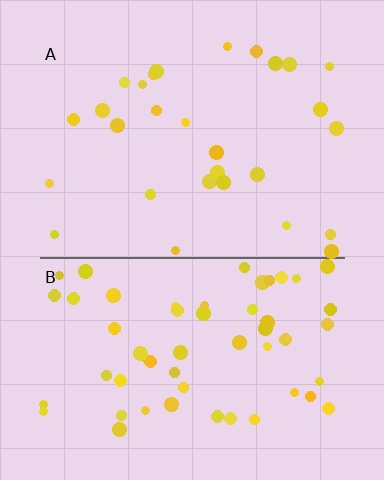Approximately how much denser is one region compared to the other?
Approximately 2.0× — region B over region A.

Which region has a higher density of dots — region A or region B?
B (the bottom).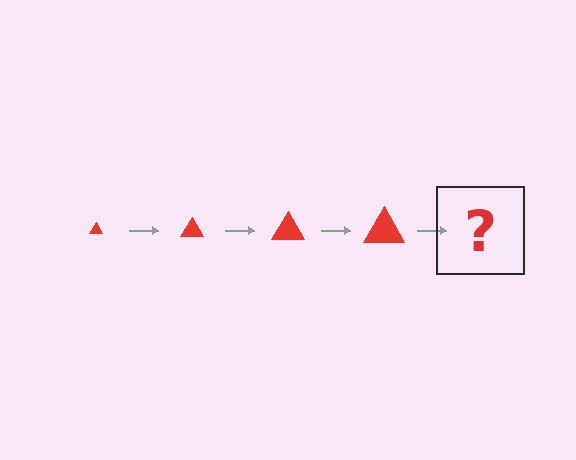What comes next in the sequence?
The next element should be a red triangle, larger than the previous one.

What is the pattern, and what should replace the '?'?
The pattern is that the triangle gets progressively larger each step. The '?' should be a red triangle, larger than the previous one.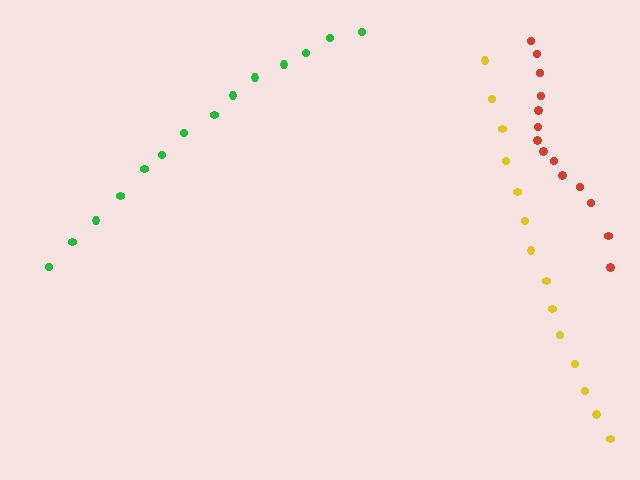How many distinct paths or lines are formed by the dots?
There are 3 distinct paths.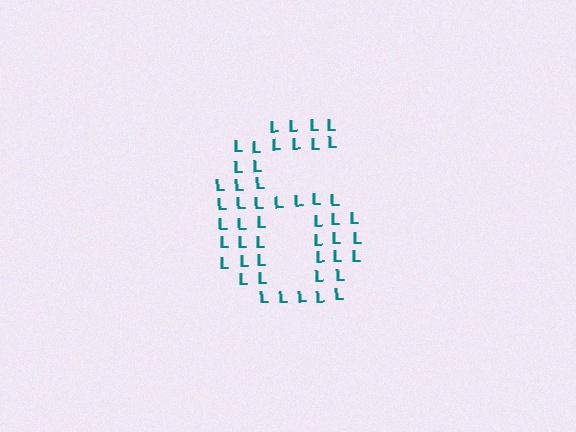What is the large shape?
The large shape is the digit 6.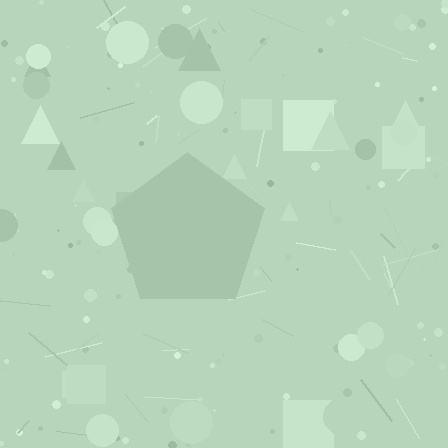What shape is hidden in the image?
A pentagon is hidden in the image.